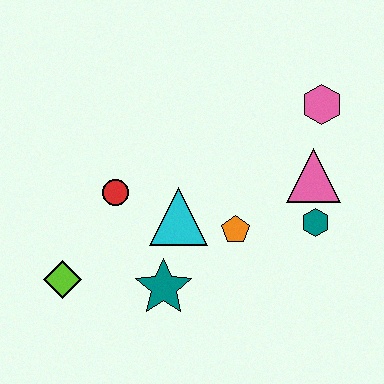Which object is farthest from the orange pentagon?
The lime diamond is farthest from the orange pentagon.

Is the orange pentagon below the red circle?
Yes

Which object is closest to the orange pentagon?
The cyan triangle is closest to the orange pentagon.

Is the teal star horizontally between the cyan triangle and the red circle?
Yes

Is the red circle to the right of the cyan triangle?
No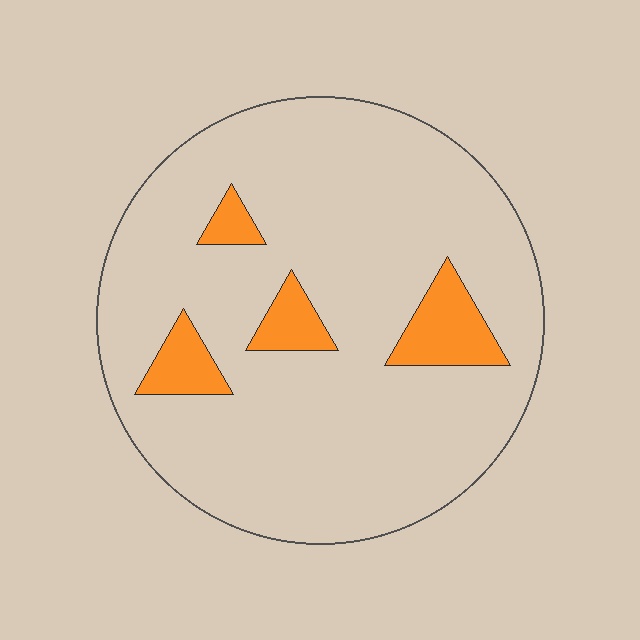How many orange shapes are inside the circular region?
4.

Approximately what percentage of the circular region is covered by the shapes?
Approximately 10%.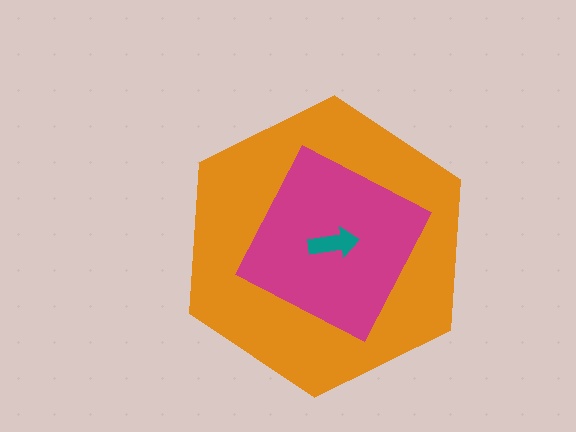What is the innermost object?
The teal arrow.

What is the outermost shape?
The orange hexagon.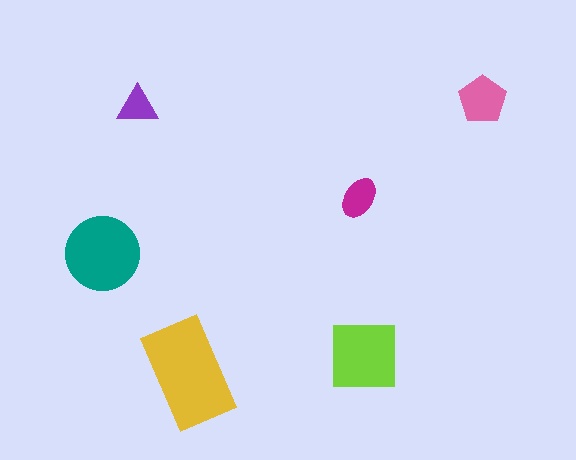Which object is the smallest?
The purple triangle.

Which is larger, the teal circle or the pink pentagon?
The teal circle.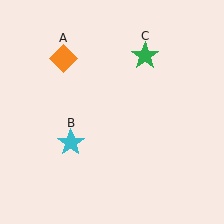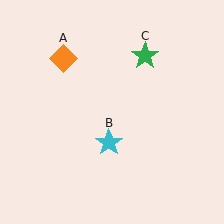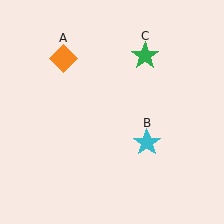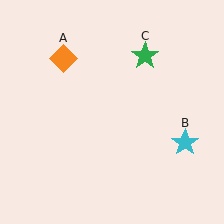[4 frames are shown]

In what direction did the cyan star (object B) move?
The cyan star (object B) moved right.